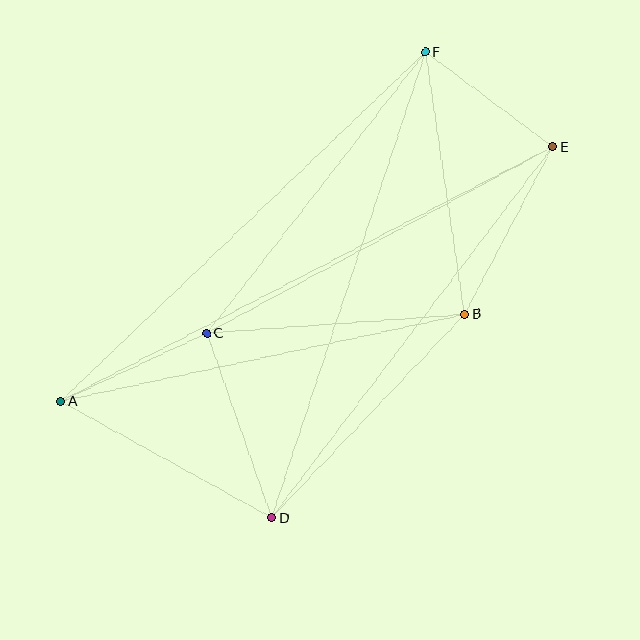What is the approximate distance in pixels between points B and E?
The distance between B and E is approximately 189 pixels.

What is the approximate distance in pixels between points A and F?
The distance between A and F is approximately 505 pixels.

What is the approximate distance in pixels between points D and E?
The distance between D and E is approximately 465 pixels.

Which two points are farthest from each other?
Points A and E are farthest from each other.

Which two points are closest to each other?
Points E and F are closest to each other.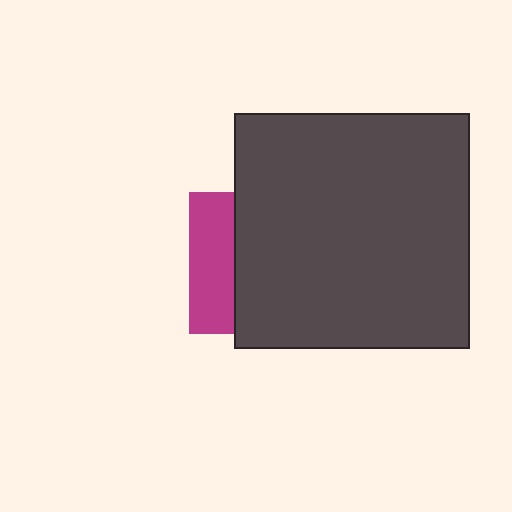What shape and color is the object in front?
The object in front is a dark gray square.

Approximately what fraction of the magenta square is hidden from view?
Roughly 69% of the magenta square is hidden behind the dark gray square.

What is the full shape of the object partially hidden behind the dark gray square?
The partially hidden object is a magenta square.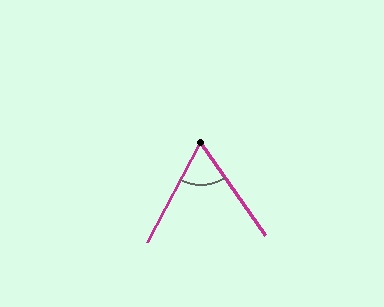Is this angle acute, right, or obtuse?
It is acute.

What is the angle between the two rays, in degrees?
Approximately 63 degrees.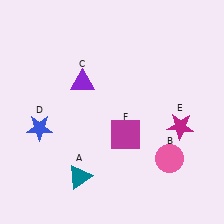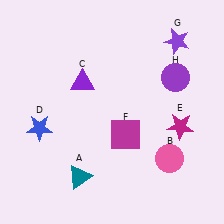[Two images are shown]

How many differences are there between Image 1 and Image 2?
There are 2 differences between the two images.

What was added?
A purple star (G), a purple circle (H) were added in Image 2.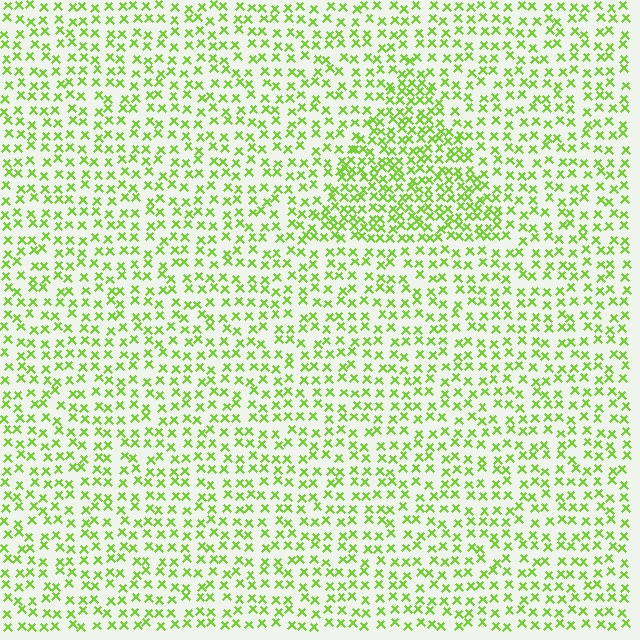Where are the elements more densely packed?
The elements are more densely packed inside the triangle boundary.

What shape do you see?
I see a triangle.